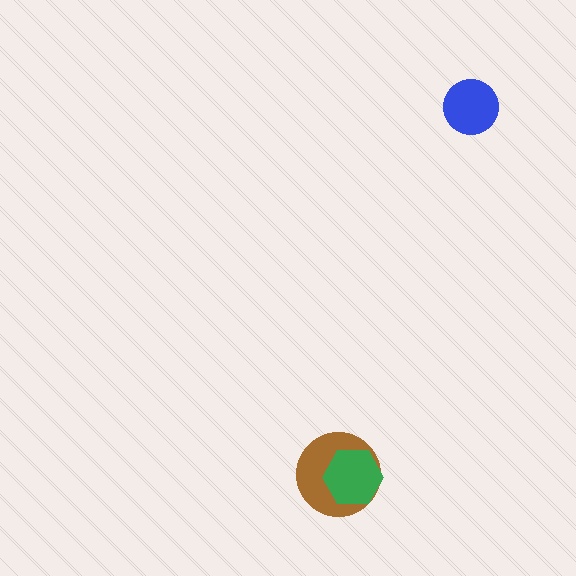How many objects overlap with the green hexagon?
1 object overlaps with the green hexagon.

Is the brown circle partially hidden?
Yes, it is partially covered by another shape.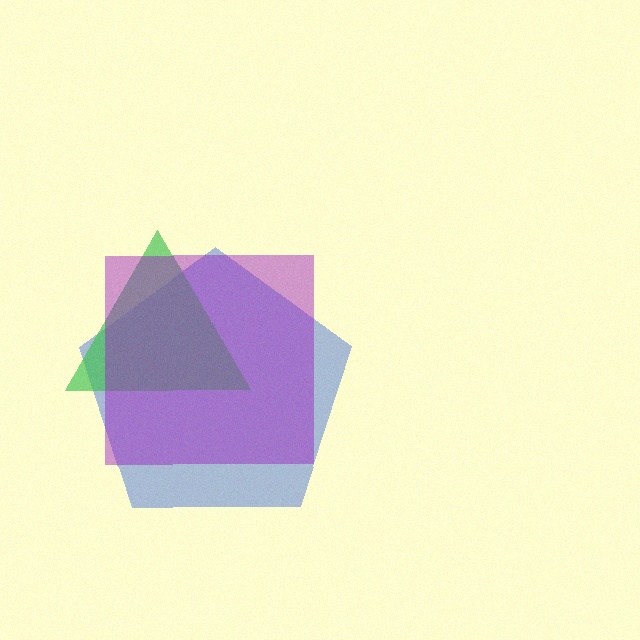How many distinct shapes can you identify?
There are 3 distinct shapes: a blue pentagon, a green triangle, a purple square.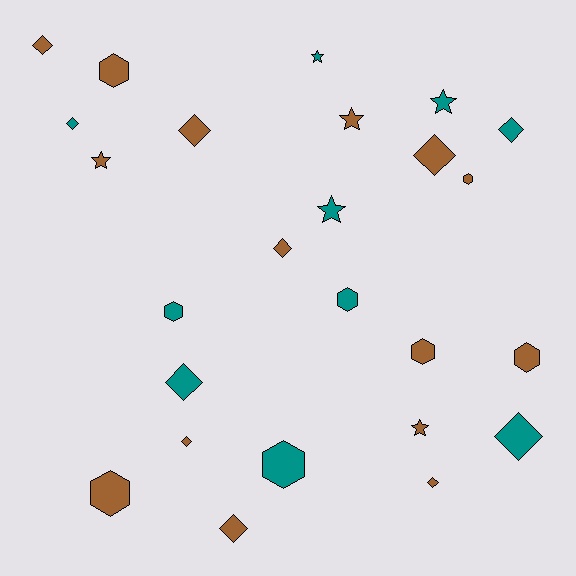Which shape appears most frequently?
Diamond, with 11 objects.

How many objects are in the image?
There are 25 objects.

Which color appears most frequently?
Brown, with 15 objects.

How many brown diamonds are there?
There are 7 brown diamonds.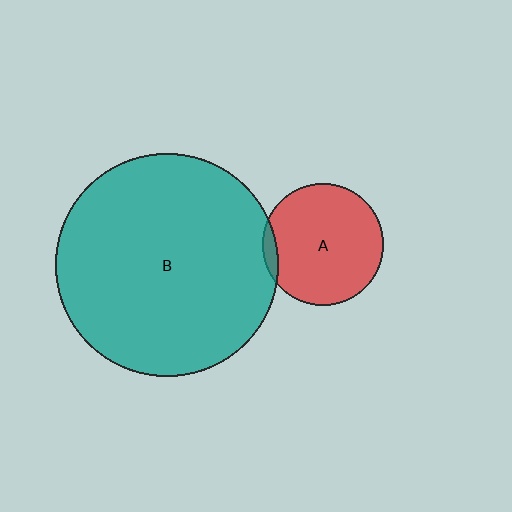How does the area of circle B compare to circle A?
Approximately 3.4 times.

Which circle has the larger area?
Circle B (teal).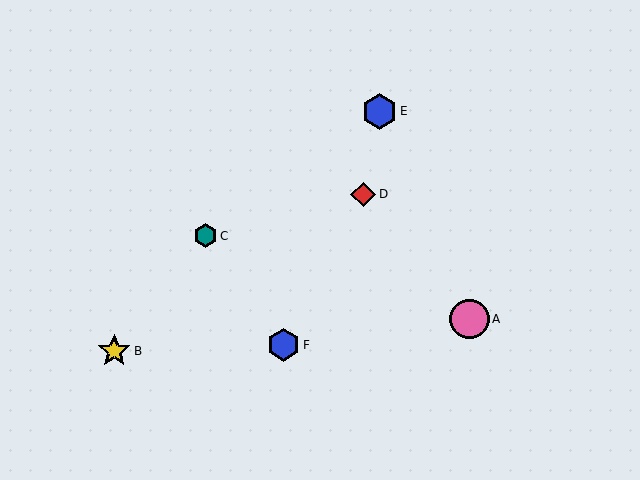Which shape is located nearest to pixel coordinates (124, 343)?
The yellow star (labeled B) at (114, 351) is nearest to that location.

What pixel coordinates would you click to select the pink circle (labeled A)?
Click at (470, 319) to select the pink circle A.